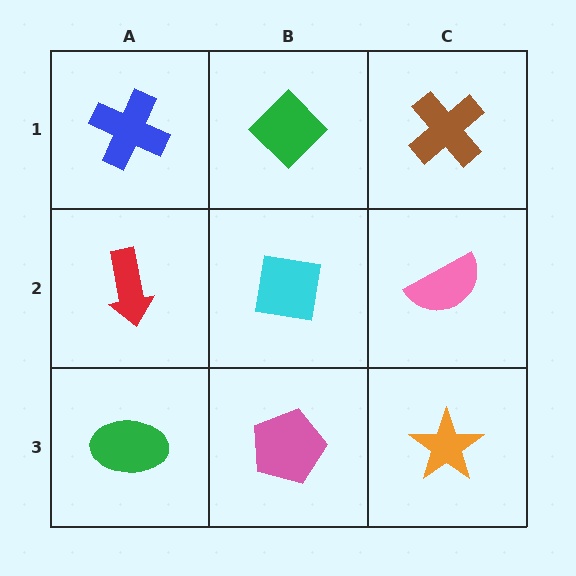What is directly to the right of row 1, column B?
A brown cross.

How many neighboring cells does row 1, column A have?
2.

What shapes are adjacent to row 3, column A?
A red arrow (row 2, column A), a pink pentagon (row 3, column B).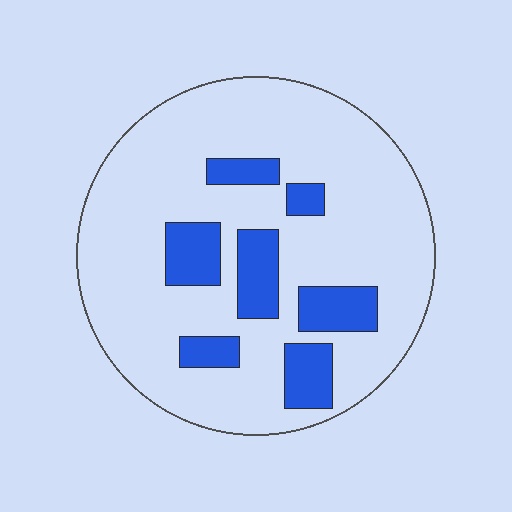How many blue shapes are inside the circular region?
7.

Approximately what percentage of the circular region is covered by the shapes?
Approximately 20%.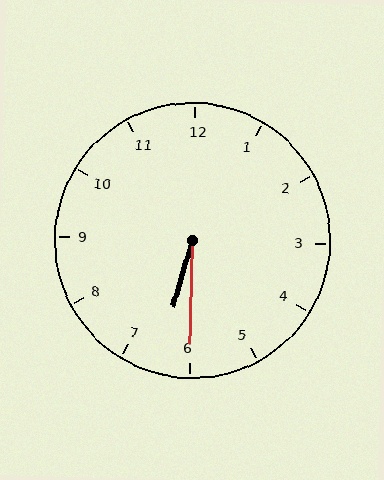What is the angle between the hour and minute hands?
Approximately 15 degrees.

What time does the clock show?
6:30.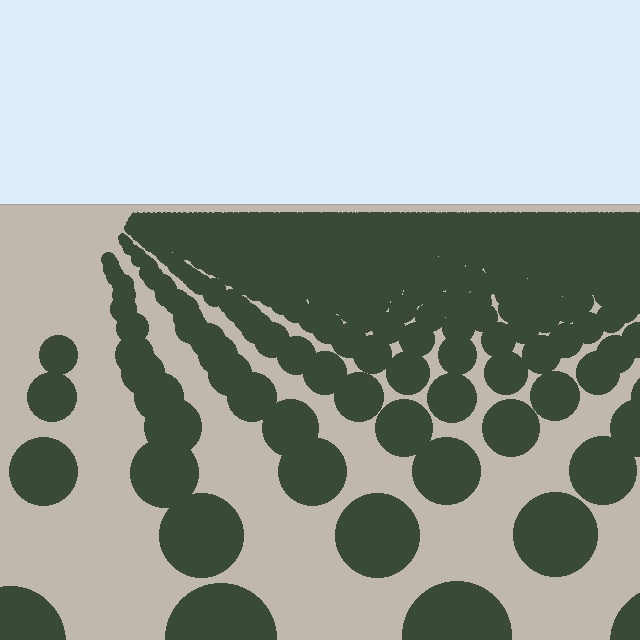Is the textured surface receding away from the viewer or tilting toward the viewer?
The surface is receding away from the viewer. Texture elements get smaller and denser toward the top.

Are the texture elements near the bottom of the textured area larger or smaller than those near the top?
Larger. Near the bottom, elements are closer to the viewer and appear at a bigger on-screen size.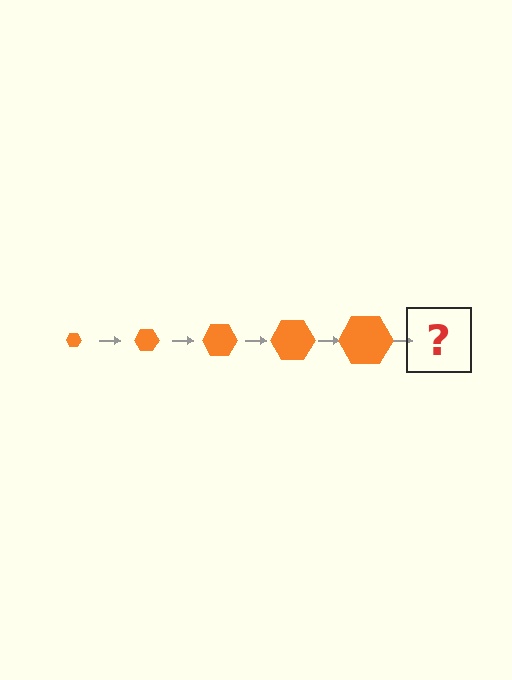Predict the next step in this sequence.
The next step is an orange hexagon, larger than the previous one.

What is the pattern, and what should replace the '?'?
The pattern is that the hexagon gets progressively larger each step. The '?' should be an orange hexagon, larger than the previous one.